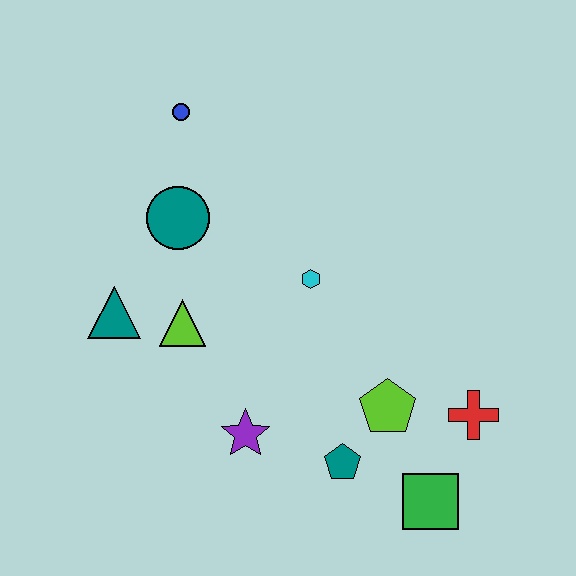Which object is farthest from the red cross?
The blue circle is farthest from the red cross.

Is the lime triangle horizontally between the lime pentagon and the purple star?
No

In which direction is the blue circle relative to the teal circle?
The blue circle is above the teal circle.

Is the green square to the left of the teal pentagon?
No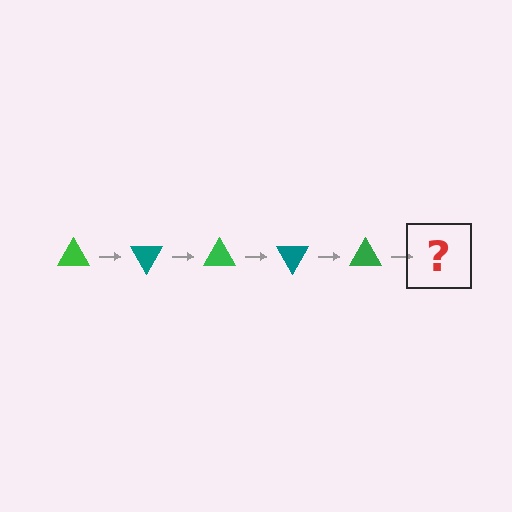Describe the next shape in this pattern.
It should be a teal triangle, rotated 300 degrees from the start.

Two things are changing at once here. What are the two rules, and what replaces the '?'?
The two rules are that it rotates 60 degrees each step and the color cycles through green and teal. The '?' should be a teal triangle, rotated 300 degrees from the start.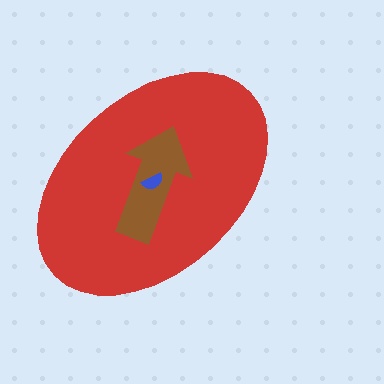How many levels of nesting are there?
3.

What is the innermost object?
The blue semicircle.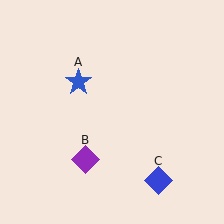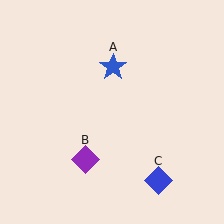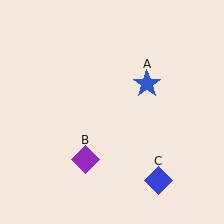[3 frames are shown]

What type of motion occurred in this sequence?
The blue star (object A) rotated clockwise around the center of the scene.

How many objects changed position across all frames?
1 object changed position: blue star (object A).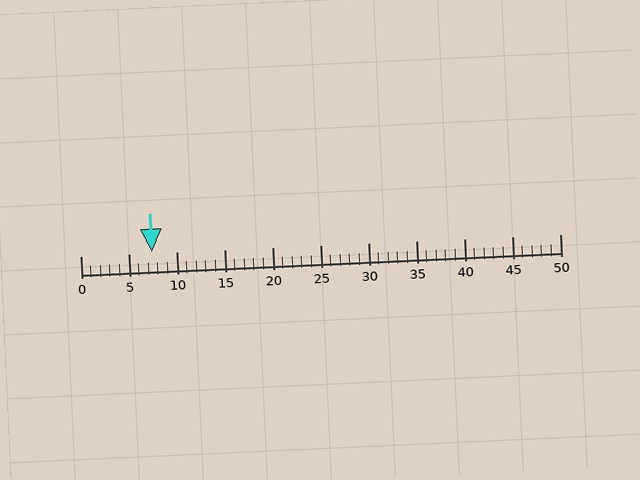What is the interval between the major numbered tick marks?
The major tick marks are spaced 5 units apart.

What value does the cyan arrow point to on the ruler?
The cyan arrow points to approximately 7.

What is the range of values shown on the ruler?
The ruler shows values from 0 to 50.